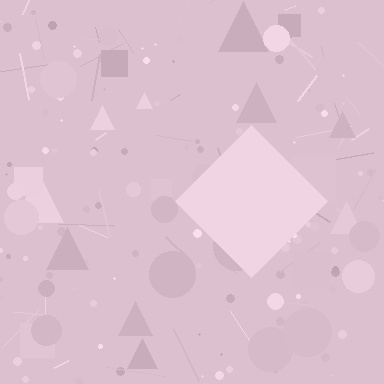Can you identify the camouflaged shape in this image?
The camouflaged shape is a diamond.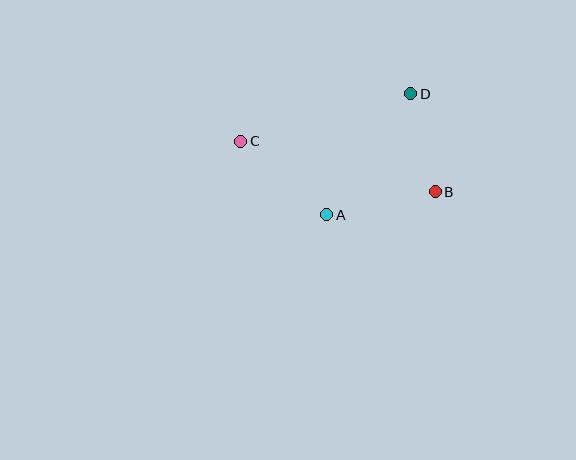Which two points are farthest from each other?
Points B and C are farthest from each other.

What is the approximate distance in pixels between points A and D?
The distance between A and D is approximately 147 pixels.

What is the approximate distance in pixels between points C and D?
The distance between C and D is approximately 176 pixels.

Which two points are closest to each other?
Points B and D are closest to each other.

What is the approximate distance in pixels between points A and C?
The distance between A and C is approximately 113 pixels.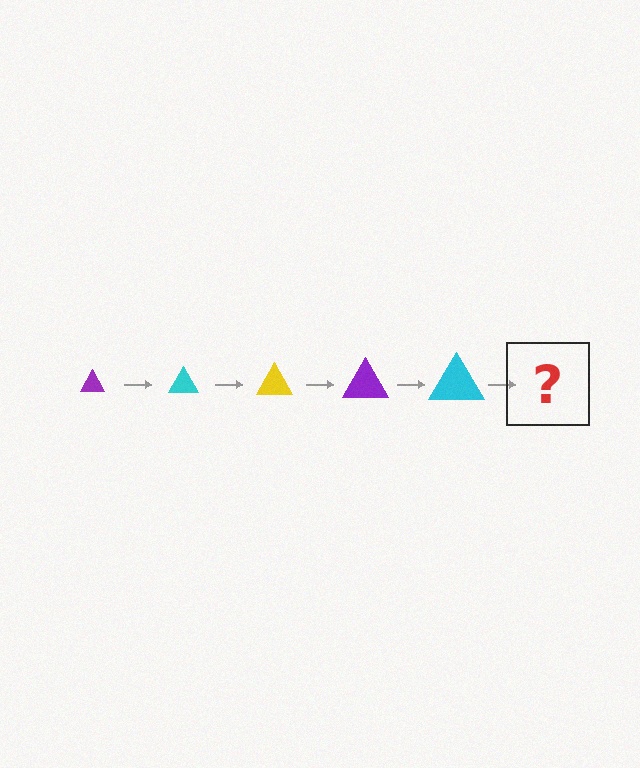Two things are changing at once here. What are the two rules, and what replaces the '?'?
The two rules are that the triangle grows larger each step and the color cycles through purple, cyan, and yellow. The '?' should be a yellow triangle, larger than the previous one.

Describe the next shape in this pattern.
It should be a yellow triangle, larger than the previous one.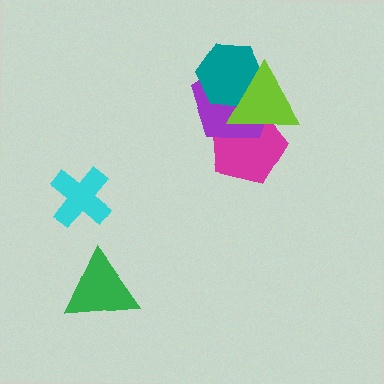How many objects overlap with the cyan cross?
0 objects overlap with the cyan cross.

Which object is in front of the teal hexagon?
The lime triangle is in front of the teal hexagon.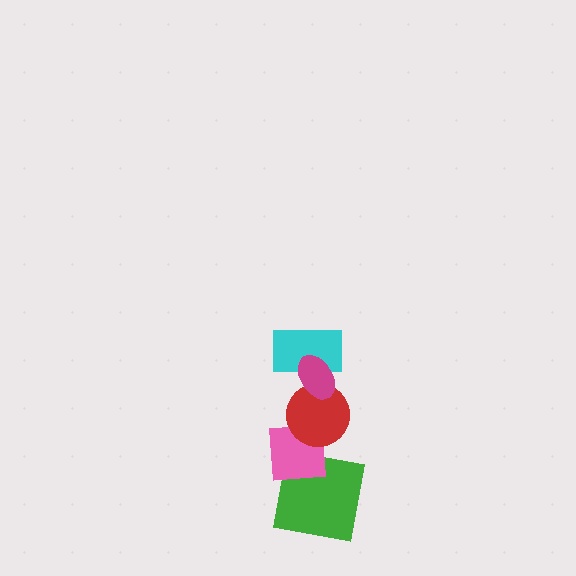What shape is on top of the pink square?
The red circle is on top of the pink square.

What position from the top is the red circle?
The red circle is 3rd from the top.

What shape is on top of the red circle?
The cyan rectangle is on top of the red circle.